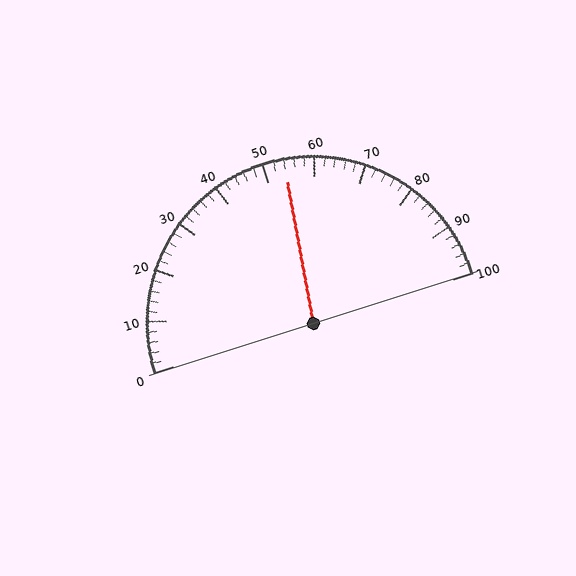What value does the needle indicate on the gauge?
The needle indicates approximately 54.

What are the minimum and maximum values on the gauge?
The gauge ranges from 0 to 100.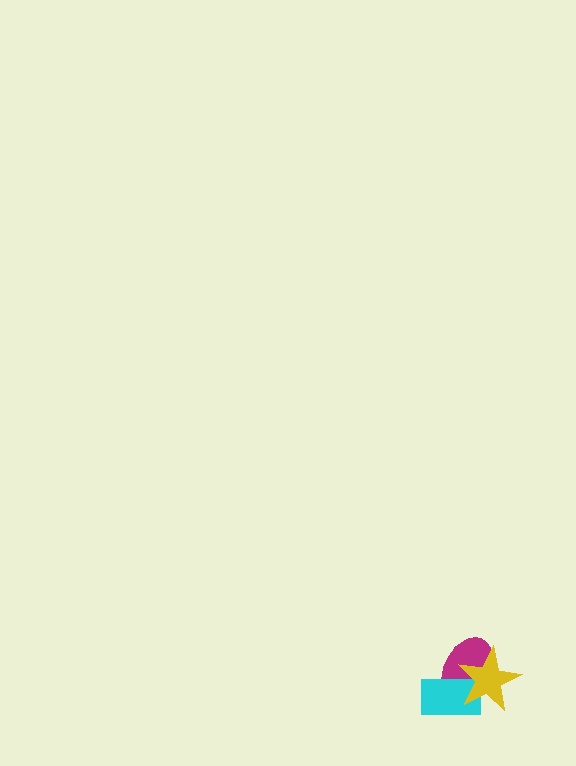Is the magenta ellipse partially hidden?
Yes, it is partially covered by another shape.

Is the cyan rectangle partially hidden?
Yes, it is partially covered by another shape.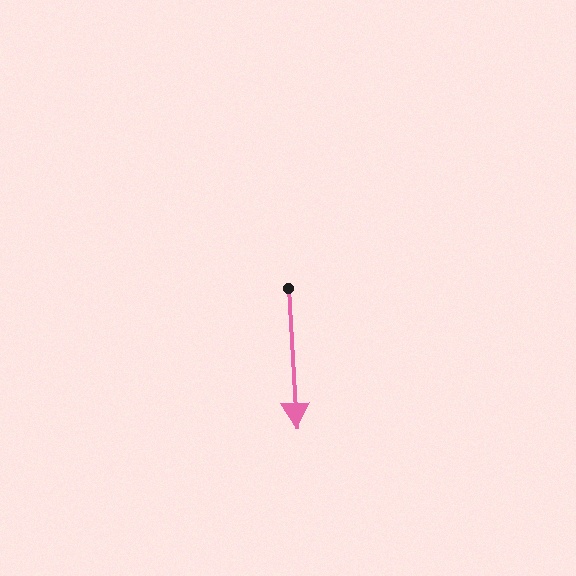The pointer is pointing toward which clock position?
Roughly 6 o'clock.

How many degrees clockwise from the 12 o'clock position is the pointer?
Approximately 177 degrees.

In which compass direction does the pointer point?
South.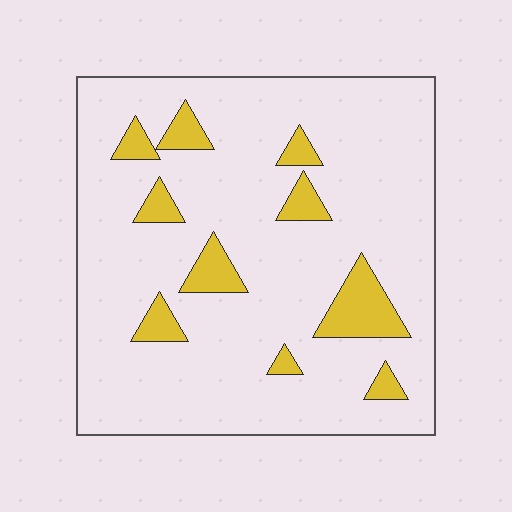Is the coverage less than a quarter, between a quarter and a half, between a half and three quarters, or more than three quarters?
Less than a quarter.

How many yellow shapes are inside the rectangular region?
10.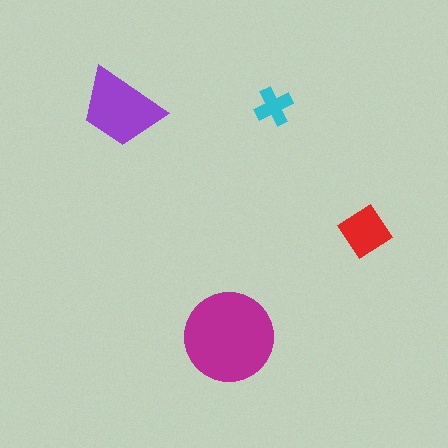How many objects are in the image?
There are 4 objects in the image.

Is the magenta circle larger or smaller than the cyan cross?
Larger.